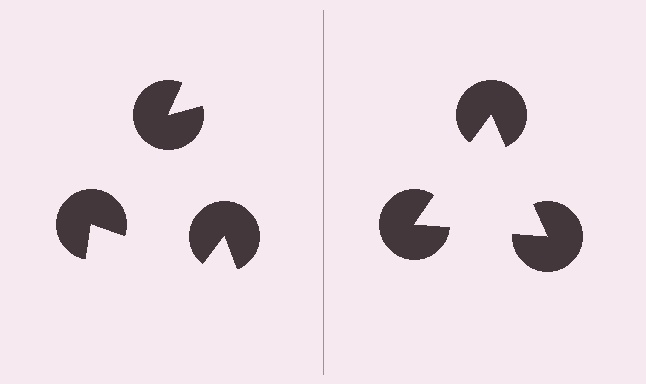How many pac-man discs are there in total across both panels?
6 — 3 on each side.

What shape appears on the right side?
An illusory triangle.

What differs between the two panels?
The pac-man discs are positioned identically on both sides; only the wedge orientations differ. On the right they align to a triangle; on the left they are misaligned.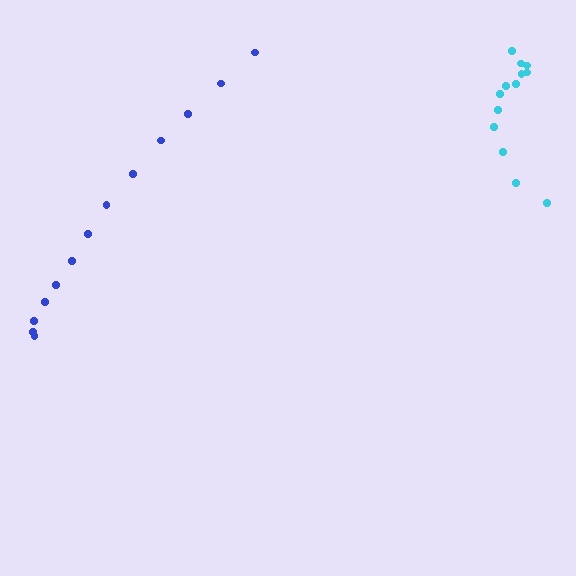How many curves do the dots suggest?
There are 2 distinct paths.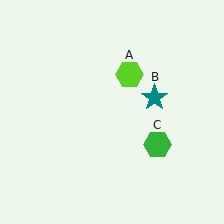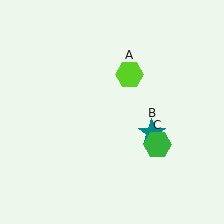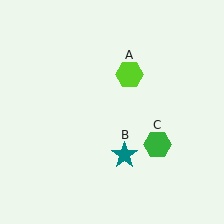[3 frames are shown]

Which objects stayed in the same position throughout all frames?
Lime hexagon (object A) and green hexagon (object C) remained stationary.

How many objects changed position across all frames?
1 object changed position: teal star (object B).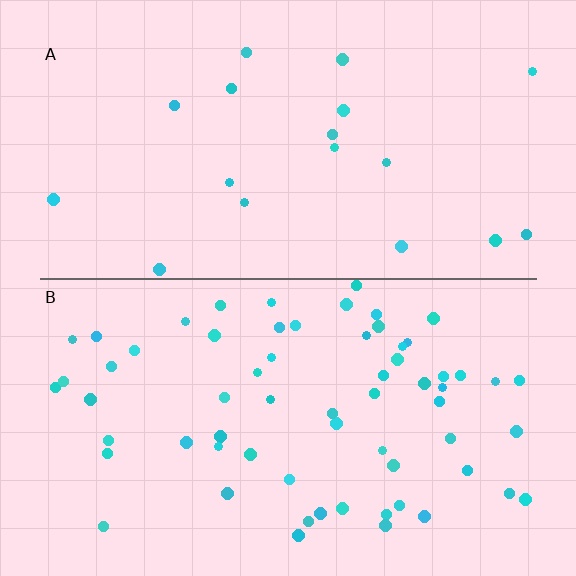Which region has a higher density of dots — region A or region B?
B (the bottom).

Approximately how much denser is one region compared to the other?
Approximately 3.5× — region B over region A.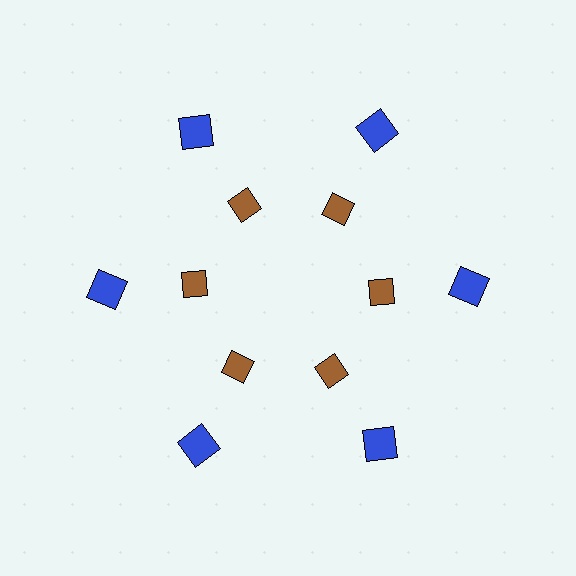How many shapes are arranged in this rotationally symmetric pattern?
There are 12 shapes, arranged in 6 groups of 2.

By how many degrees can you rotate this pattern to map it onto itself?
The pattern maps onto itself every 60 degrees of rotation.